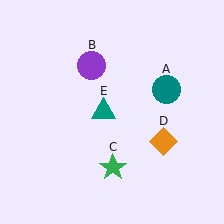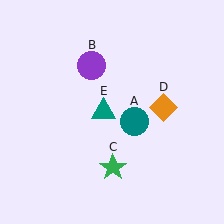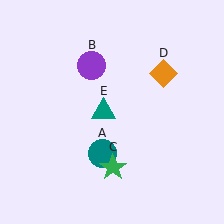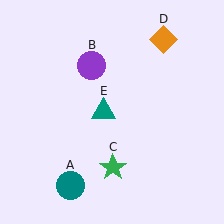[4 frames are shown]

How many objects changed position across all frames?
2 objects changed position: teal circle (object A), orange diamond (object D).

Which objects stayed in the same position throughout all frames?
Purple circle (object B) and green star (object C) and teal triangle (object E) remained stationary.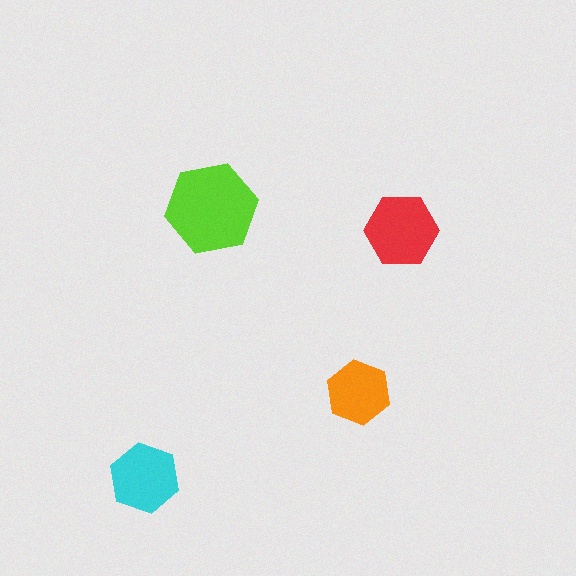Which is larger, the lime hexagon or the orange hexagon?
The lime one.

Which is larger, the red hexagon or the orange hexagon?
The red one.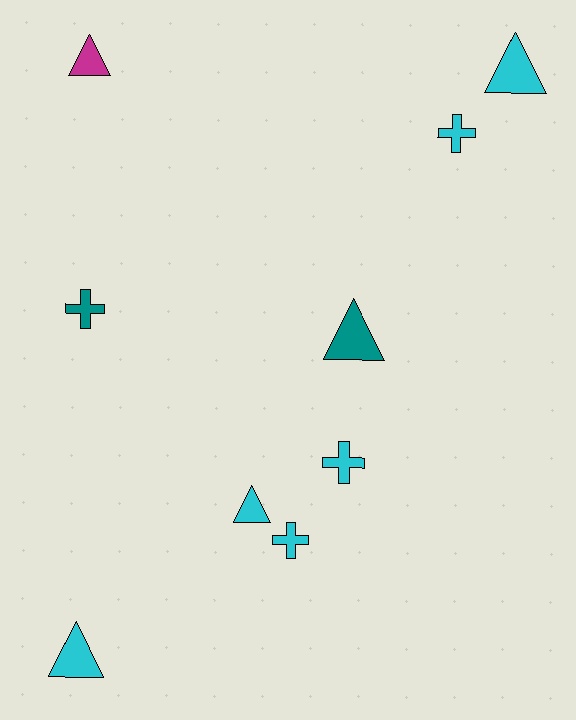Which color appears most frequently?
Cyan, with 6 objects.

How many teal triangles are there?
There is 1 teal triangle.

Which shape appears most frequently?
Triangle, with 5 objects.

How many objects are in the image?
There are 9 objects.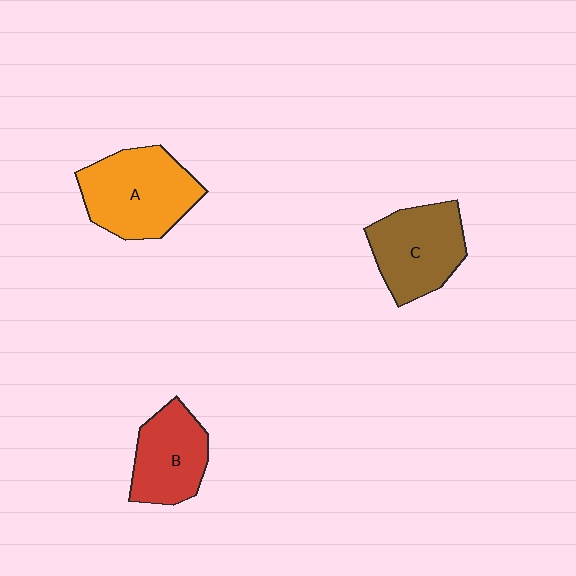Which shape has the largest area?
Shape A (orange).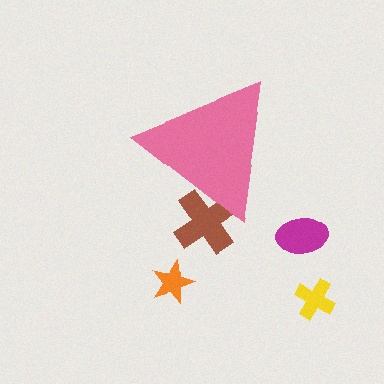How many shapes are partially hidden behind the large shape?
1 shape is partially hidden.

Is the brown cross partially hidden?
Yes, the brown cross is partially hidden behind the pink triangle.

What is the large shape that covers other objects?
A pink triangle.